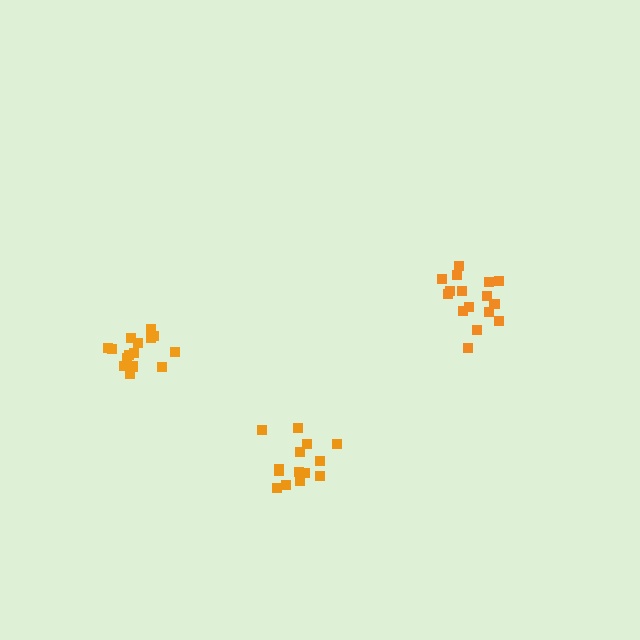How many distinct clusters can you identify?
There are 3 distinct clusters.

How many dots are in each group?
Group 1: 14 dots, Group 2: 17 dots, Group 3: 18 dots (49 total).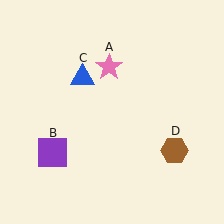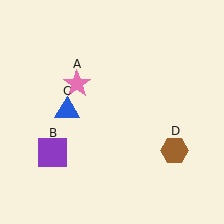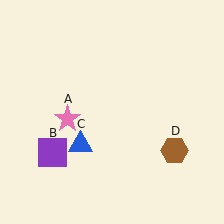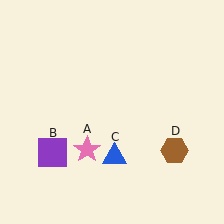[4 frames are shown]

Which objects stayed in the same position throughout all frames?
Purple square (object B) and brown hexagon (object D) remained stationary.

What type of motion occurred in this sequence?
The pink star (object A), blue triangle (object C) rotated counterclockwise around the center of the scene.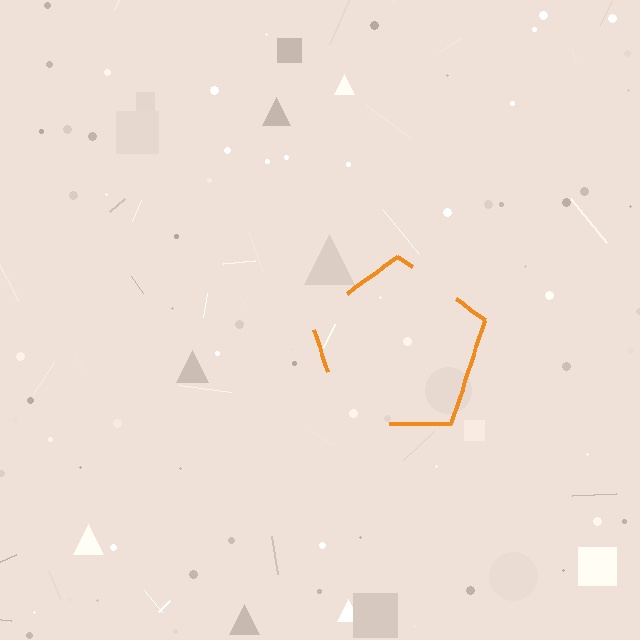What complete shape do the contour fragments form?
The contour fragments form a pentagon.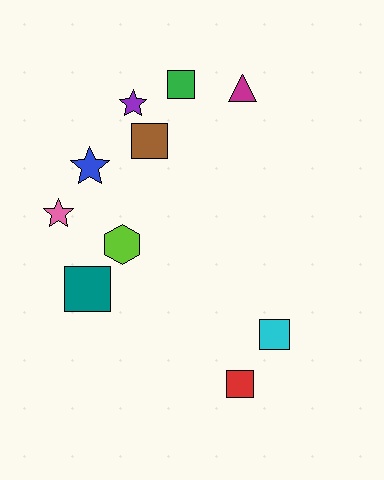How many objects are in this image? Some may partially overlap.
There are 10 objects.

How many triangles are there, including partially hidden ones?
There is 1 triangle.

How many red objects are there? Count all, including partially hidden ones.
There is 1 red object.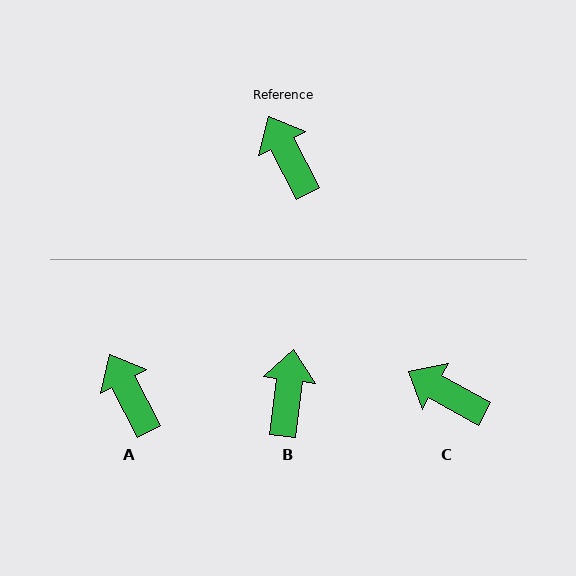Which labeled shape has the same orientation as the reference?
A.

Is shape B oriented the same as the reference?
No, it is off by about 34 degrees.